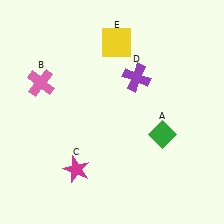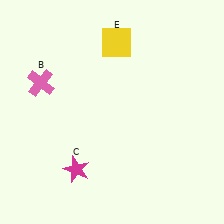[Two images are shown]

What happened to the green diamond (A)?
The green diamond (A) was removed in Image 2. It was in the bottom-right area of Image 1.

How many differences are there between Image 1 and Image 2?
There are 2 differences between the two images.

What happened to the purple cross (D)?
The purple cross (D) was removed in Image 2. It was in the top-right area of Image 1.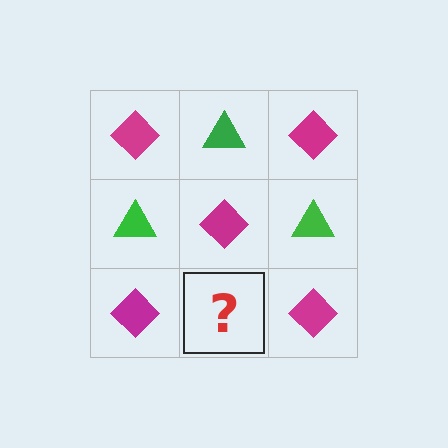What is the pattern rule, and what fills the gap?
The rule is that it alternates magenta diamond and green triangle in a checkerboard pattern. The gap should be filled with a green triangle.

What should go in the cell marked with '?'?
The missing cell should contain a green triangle.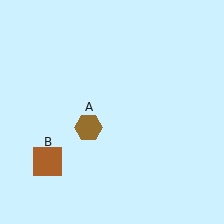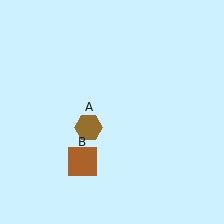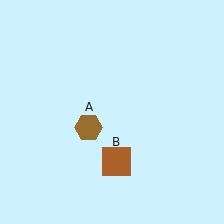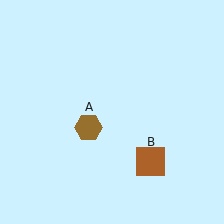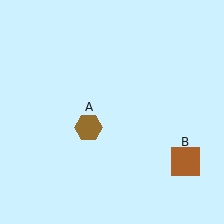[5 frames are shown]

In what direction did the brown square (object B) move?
The brown square (object B) moved right.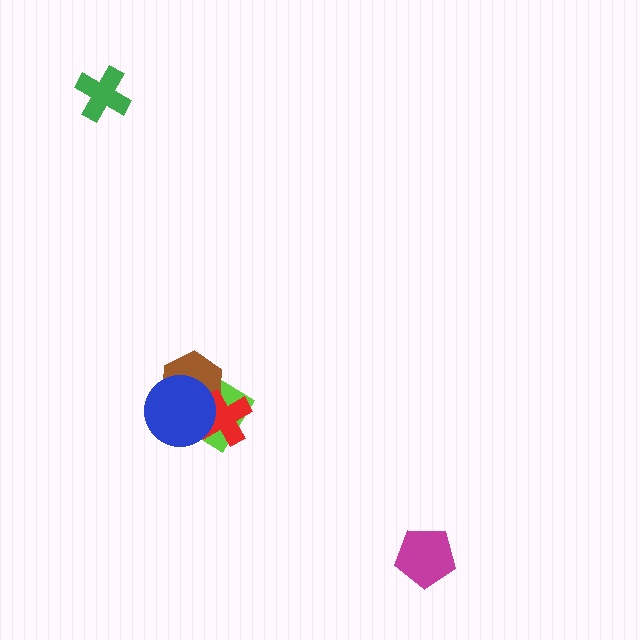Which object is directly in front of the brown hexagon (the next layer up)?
The red cross is directly in front of the brown hexagon.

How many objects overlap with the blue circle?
3 objects overlap with the blue circle.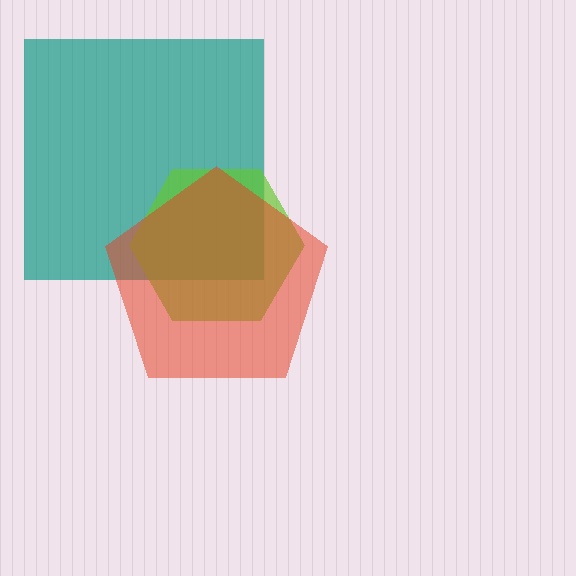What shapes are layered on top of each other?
The layered shapes are: a teal square, a lime hexagon, a red pentagon.